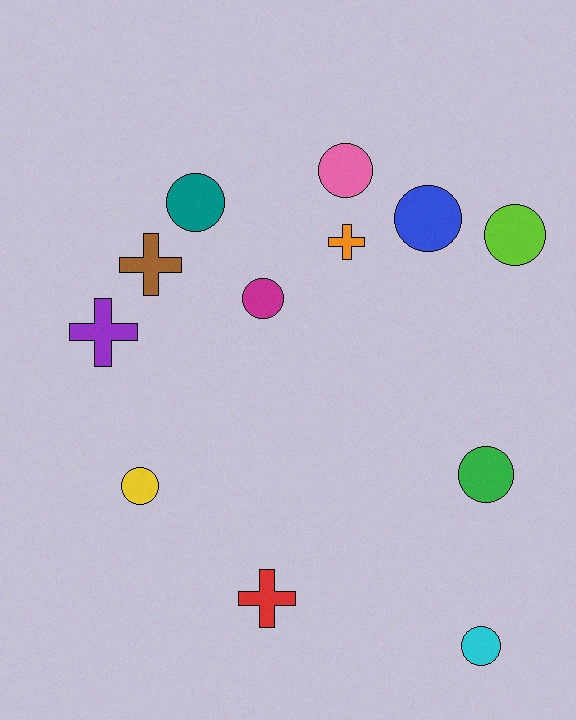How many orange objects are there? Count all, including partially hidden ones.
There is 1 orange object.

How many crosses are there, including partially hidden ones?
There are 4 crosses.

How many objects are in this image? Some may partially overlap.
There are 12 objects.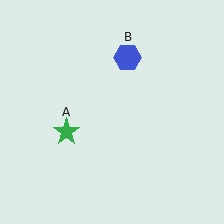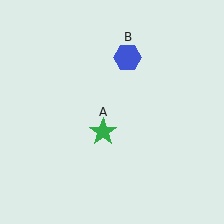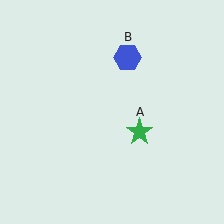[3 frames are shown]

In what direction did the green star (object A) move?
The green star (object A) moved right.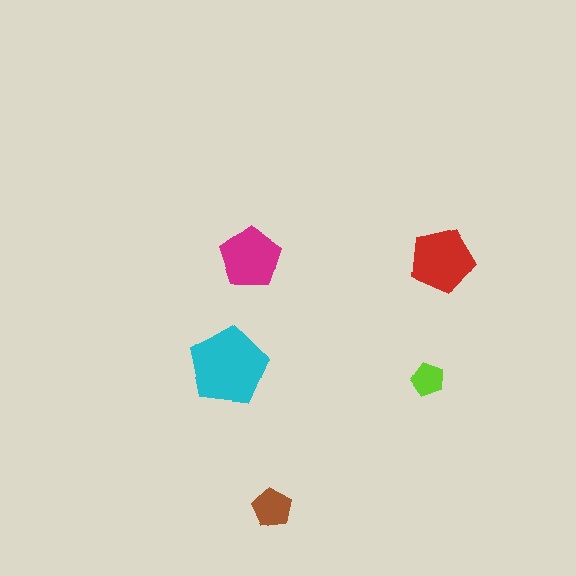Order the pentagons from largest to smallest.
the cyan one, the red one, the magenta one, the brown one, the lime one.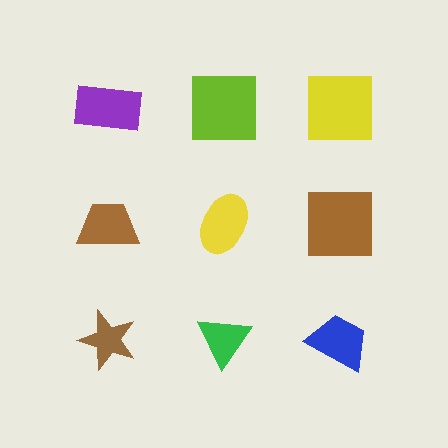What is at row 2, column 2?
A yellow ellipse.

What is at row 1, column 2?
A lime square.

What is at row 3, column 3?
A blue trapezoid.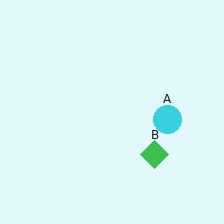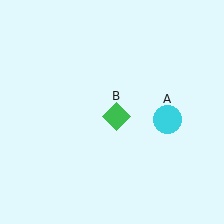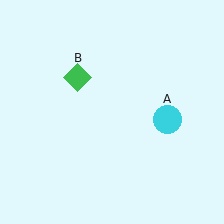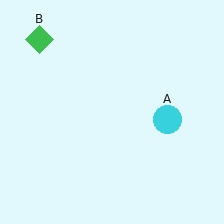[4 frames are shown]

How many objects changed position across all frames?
1 object changed position: green diamond (object B).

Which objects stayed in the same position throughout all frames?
Cyan circle (object A) remained stationary.